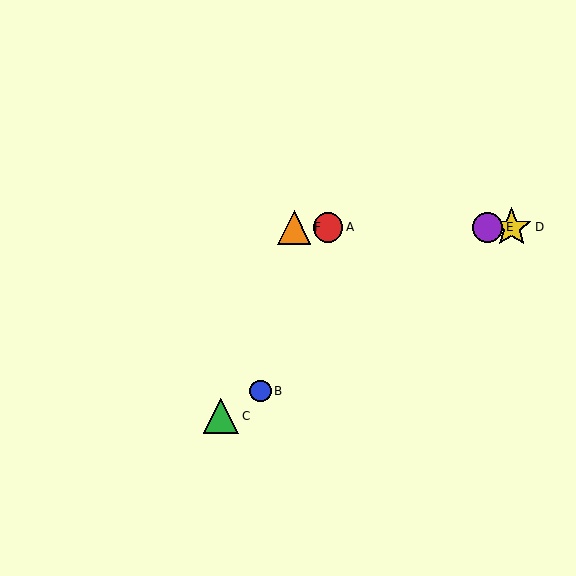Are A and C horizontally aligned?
No, A is at y≈227 and C is at y≈416.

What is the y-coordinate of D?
Object D is at y≈227.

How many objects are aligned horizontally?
4 objects (A, D, E, F) are aligned horizontally.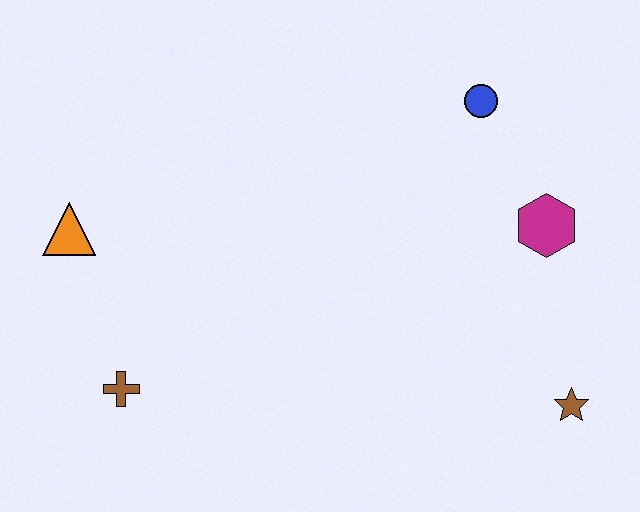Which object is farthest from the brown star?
The orange triangle is farthest from the brown star.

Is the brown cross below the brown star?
No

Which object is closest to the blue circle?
The magenta hexagon is closest to the blue circle.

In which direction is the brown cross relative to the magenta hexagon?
The brown cross is to the left of the magenta hexagon.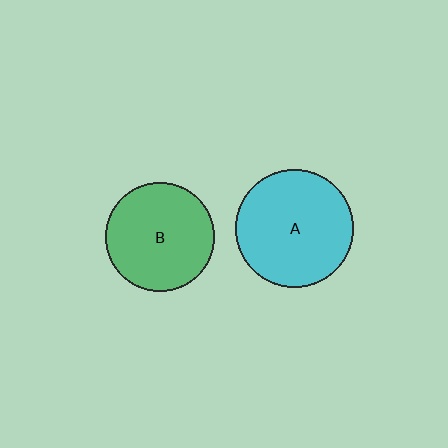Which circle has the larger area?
Circle A (cyan).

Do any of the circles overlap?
No, none of the circles overlap.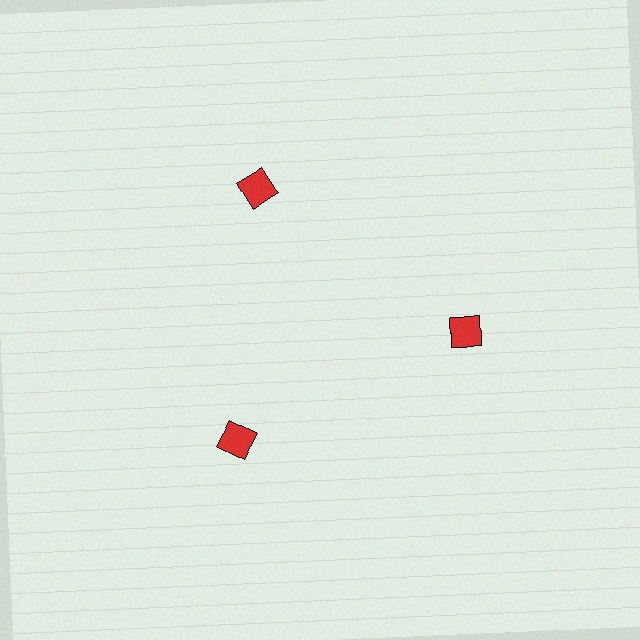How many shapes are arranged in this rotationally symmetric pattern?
There are 3 shapes, arranged in 3 groups of 1.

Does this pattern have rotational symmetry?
Yes, this pattern has 3-fold rotational symmetry. It looks the same after rotating 120 degrees around the center.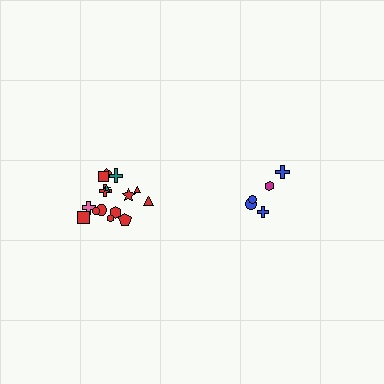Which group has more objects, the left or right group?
The left group.